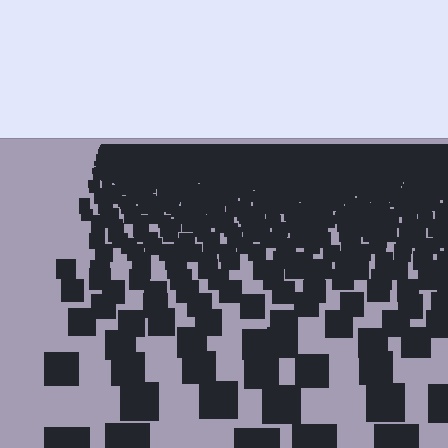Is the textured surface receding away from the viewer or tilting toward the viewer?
The surface is receding away from the viewer. Texture elements get smaller and denser toward the top.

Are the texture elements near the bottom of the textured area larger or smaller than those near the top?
Larger. Near the bottom, elements are closer to the viewer and appear at a bigger on-screen size.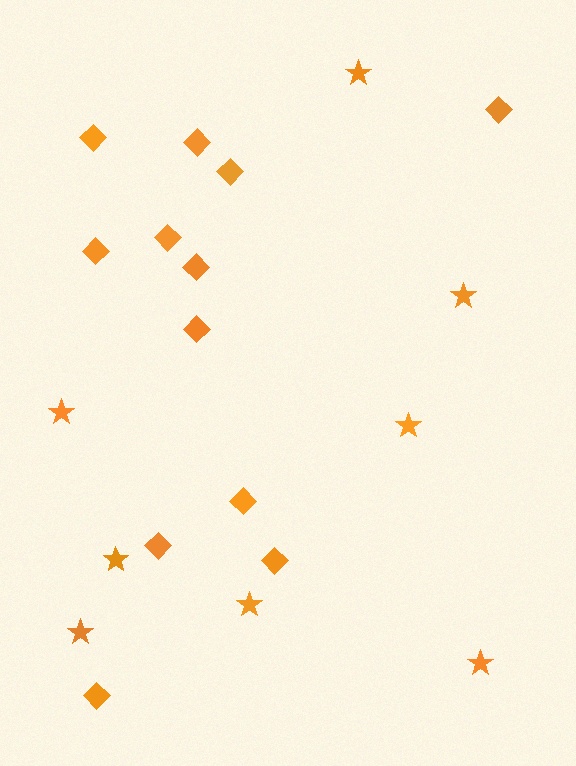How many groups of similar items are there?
There are 2 groups: one group of stars (8) and one group of diamonds (12).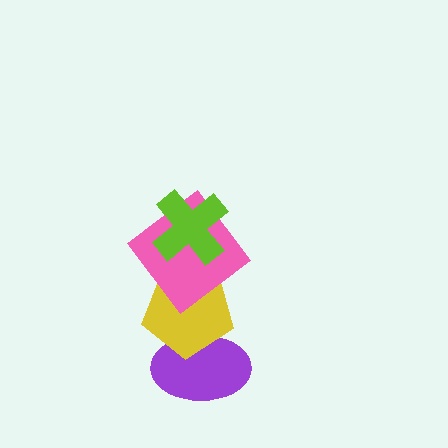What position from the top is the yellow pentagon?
The yellow pentagon is 3rd from the top.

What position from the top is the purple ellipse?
The purple ellipse is 4th from the top.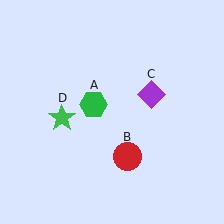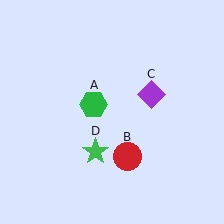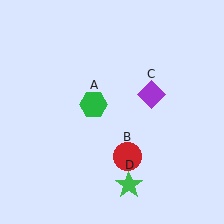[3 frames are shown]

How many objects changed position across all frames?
1 object changed position: green star (object D).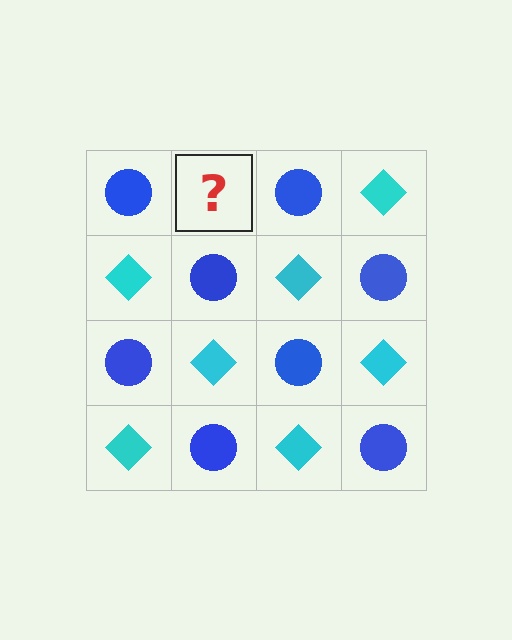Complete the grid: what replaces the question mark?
The question mark should be replaced with a cyan diamond.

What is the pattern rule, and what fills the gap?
The rule is that it alternates blue circle and cyan diamond in a checkerboard pattern. The gap should be filled with a cyan diamond.